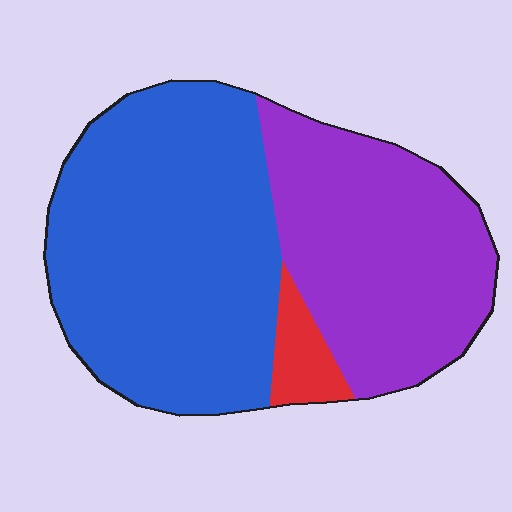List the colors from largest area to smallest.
From largest to smallest: blue, purple, red.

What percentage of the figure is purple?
Purple takes up between a quarter and a half of the figure.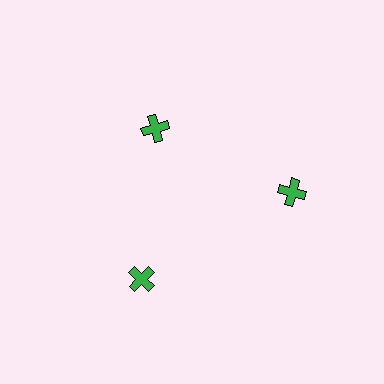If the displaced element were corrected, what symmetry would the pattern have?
It would have 3-fold rotational symmetry — the pattern would map onto itself every 120 degrees.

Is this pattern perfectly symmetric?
No. The 3 green crosses are arranged in a ring, but one element near the 11 o'clock position is pulled inward toward the center, breaking the 3-fold rotational symmetry.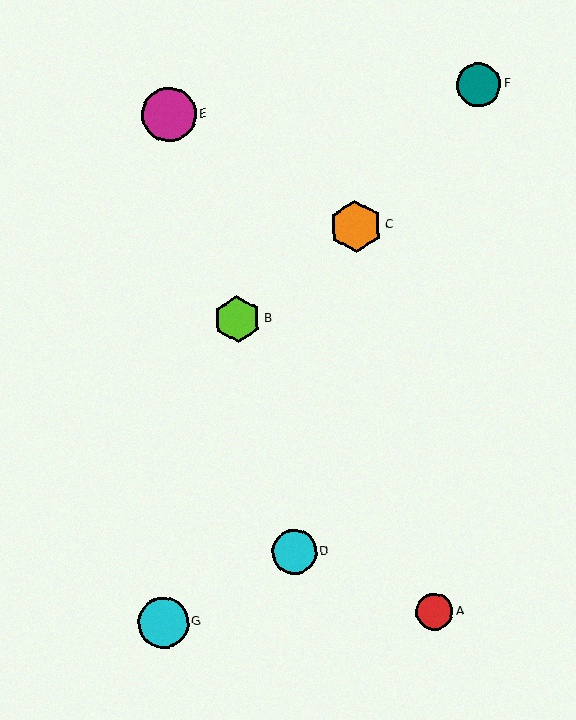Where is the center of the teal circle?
The center of the teal circle is at (478, 85).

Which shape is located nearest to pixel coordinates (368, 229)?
The orange hexagon (labeled C) at (356, 226) is nearest to that location.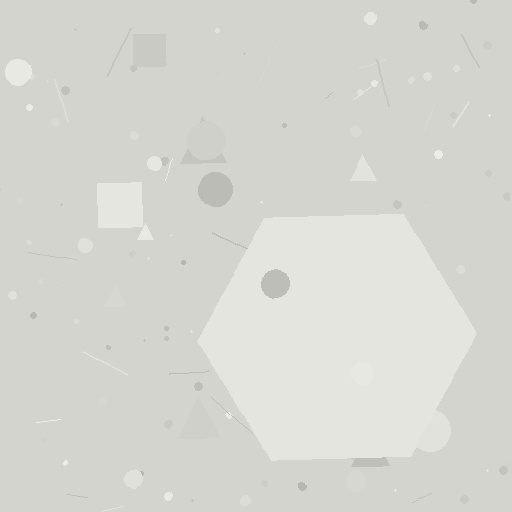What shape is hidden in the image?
A hexagon is hidden in the image.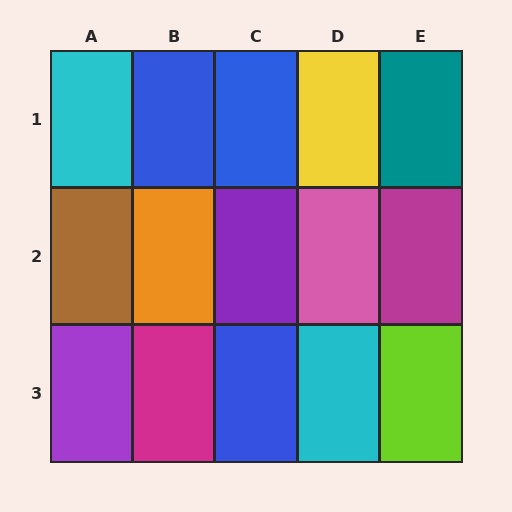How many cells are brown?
1 cell is brown.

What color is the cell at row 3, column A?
Purple.